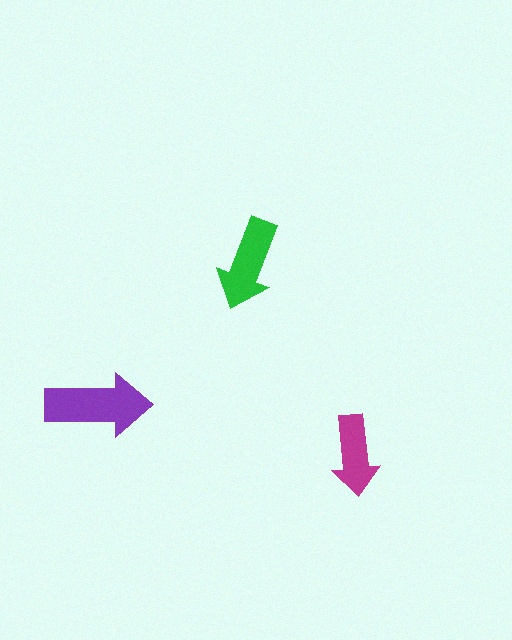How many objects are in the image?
There are 3 objects in the image.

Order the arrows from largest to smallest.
the purple one, the green one, the magenta one.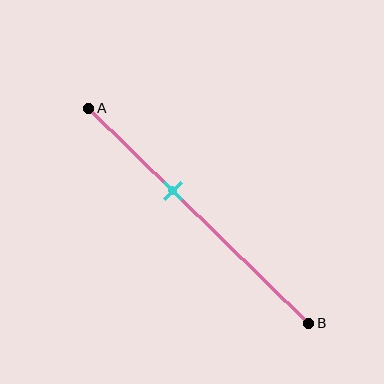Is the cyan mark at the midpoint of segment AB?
No, the mark is at about 40% from A, not at the 50% midpoint.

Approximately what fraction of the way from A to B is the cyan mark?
The cyan mark is approximately 40% of the way from A to B.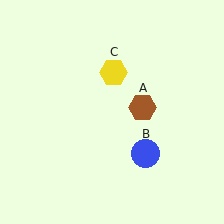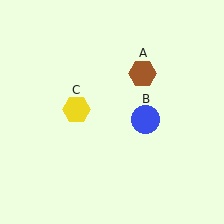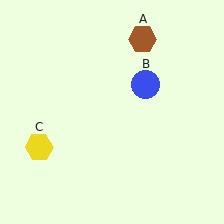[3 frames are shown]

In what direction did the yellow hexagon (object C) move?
The yellow hexagon (object C) moved down and to the left.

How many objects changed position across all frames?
3 objects changed position: brown hexagon (object A), blue circle (object B), yellow hexagon (object C).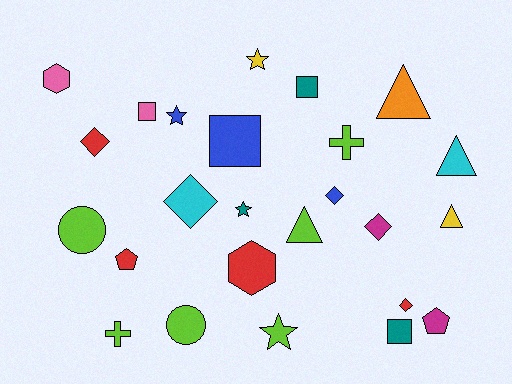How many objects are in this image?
There are 25 objects.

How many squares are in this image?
There are 4 squares.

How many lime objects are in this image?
There are 6 lime objects.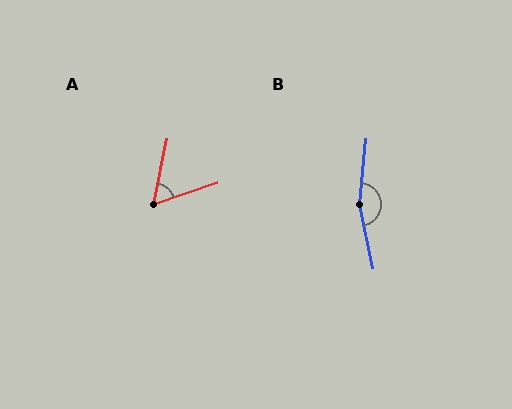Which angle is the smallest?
A, at approximately 59 degrees.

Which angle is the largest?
B, at approximately 163 degrees.